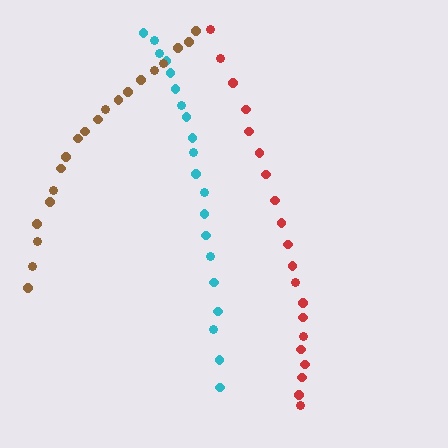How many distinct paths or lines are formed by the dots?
There are 3 distinct paths.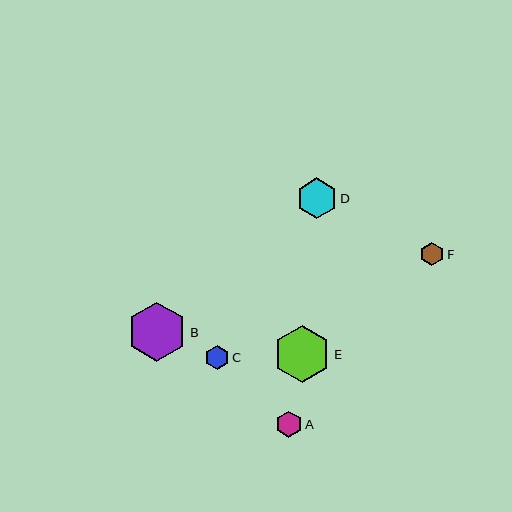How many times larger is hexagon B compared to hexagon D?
Hexagon B is approximately 1.5 times the size of hexagon D.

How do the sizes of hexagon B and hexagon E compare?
Hexagon B and hexagon E are approximately the same size.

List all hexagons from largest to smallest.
From largest to smallest: B, E, D, A, F, C.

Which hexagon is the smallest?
Hexagon C is the smallest with a size of approximately 24 pixels.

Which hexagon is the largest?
Hexagon B is the largest with a size of approximately 59 pixels.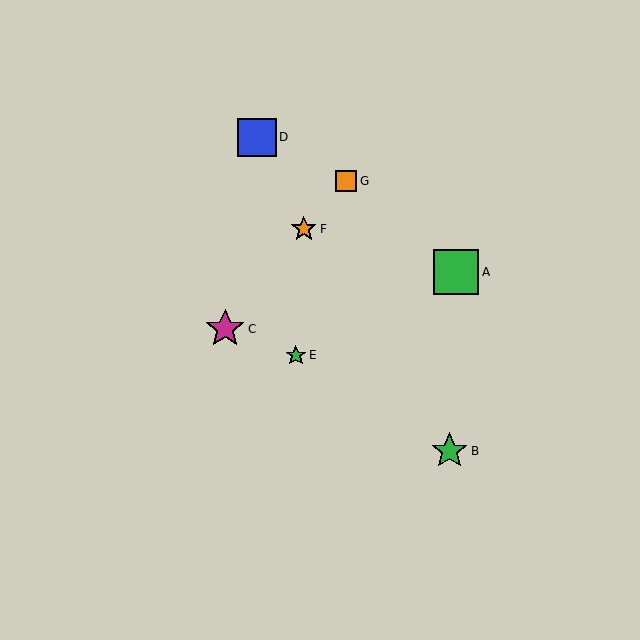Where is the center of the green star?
The center of the green star is at (296, 355).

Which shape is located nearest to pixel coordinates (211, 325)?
The magenta star (labeled C) at (225, 329) is nearest to that location.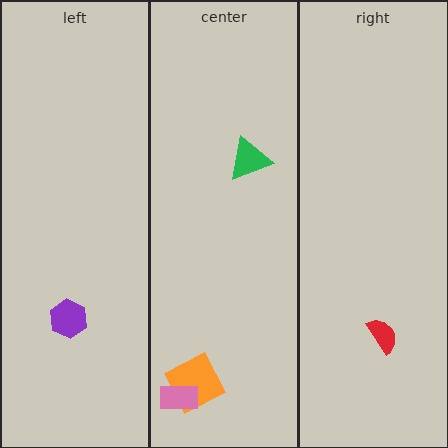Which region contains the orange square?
The center region.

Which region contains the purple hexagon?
The left region.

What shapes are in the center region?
The orange square, the pink rectangle, the green triangle.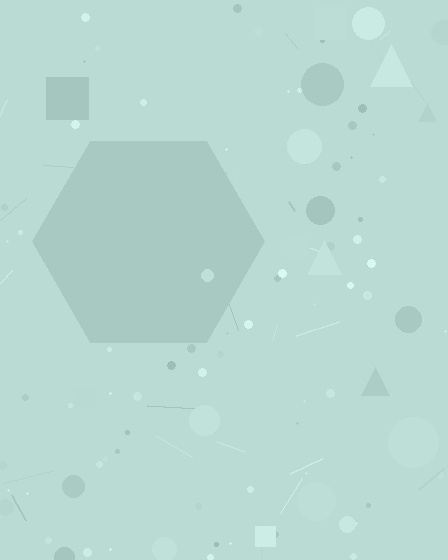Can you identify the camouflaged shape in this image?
The camouflaged shape is a hexagon.